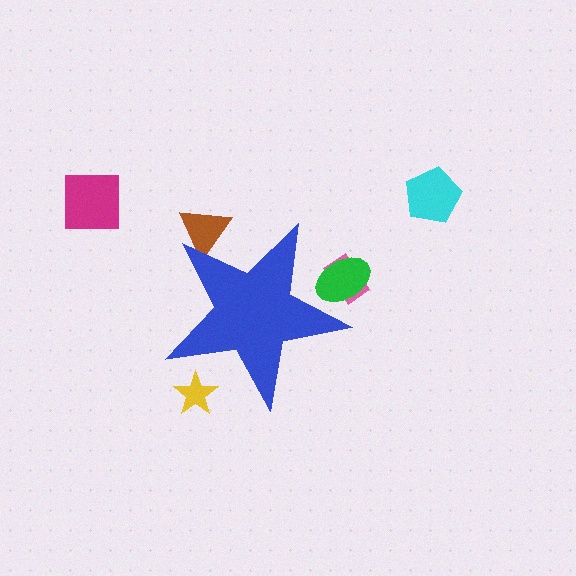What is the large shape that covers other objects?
A blue star.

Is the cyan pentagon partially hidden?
No, the cyan pentagon is fully visible.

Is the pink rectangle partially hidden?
Yes, the pink rectangle is partially hidden behind the blue star.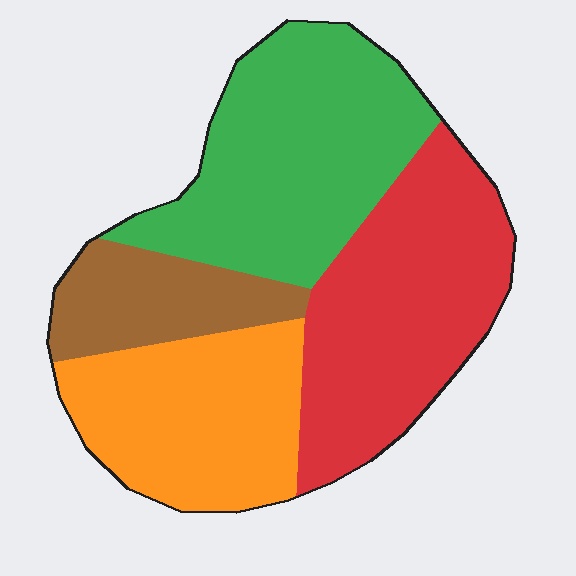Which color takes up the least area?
Brown, at roughly 15%.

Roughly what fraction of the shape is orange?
Orange takes up less than a quarter of the shape.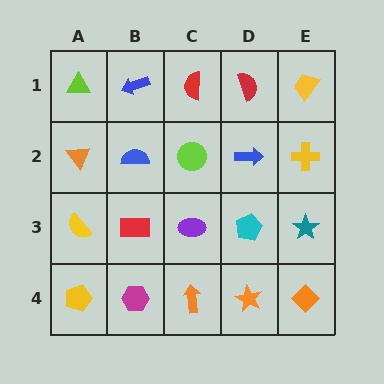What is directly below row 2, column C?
A purple ellipse.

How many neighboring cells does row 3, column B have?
4.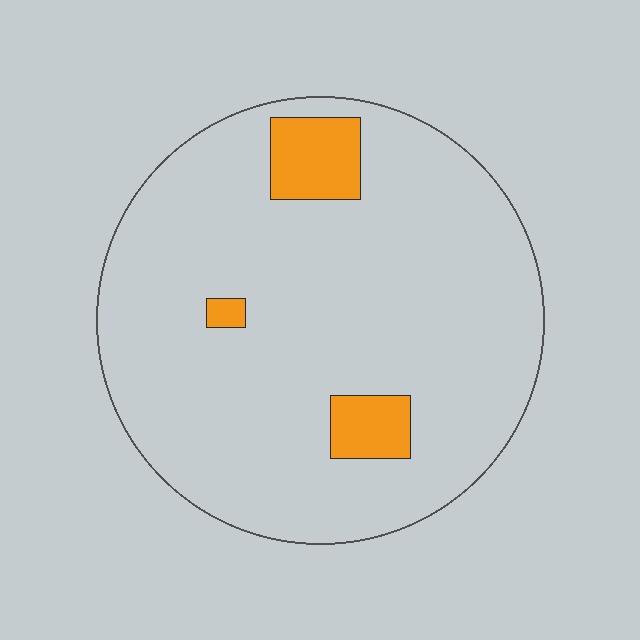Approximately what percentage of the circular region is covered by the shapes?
Approximately 10%.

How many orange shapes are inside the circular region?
3.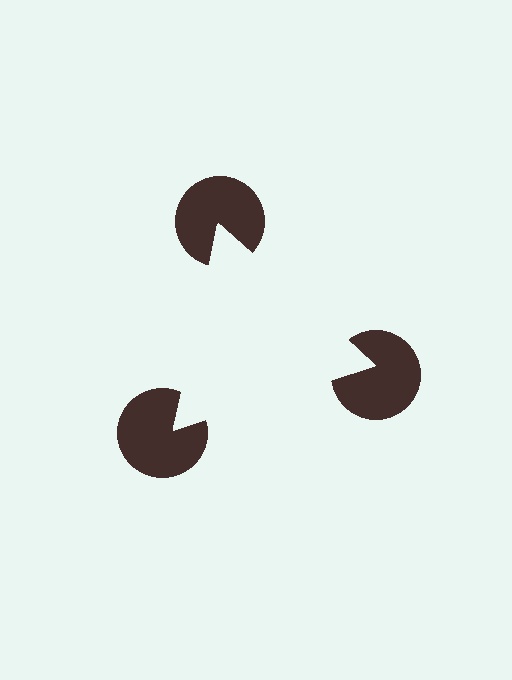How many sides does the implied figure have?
3 sides.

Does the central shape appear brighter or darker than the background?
It typically appears slightly brighter than the background, even though no actual brightness change is drawn.